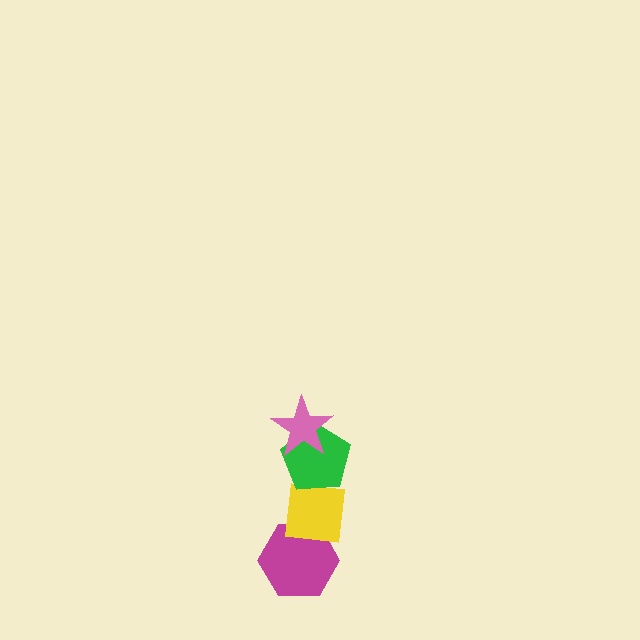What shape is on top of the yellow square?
The green pentagon is on top of the yellow square.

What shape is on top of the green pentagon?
The pink star is on top of the green pentagon.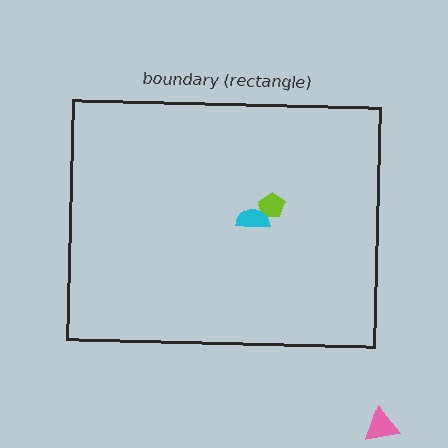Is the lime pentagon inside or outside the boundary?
Inside.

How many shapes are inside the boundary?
2 inside, 1 outside.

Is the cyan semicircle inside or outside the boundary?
Inside.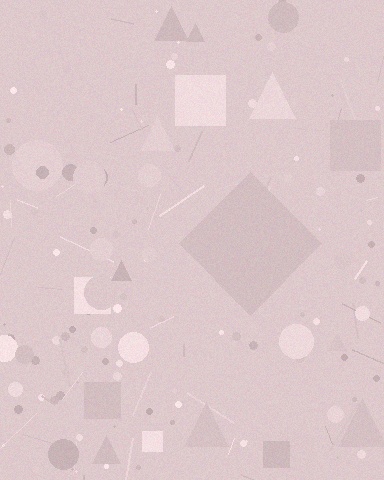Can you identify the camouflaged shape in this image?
The camouflaged shape is a diamond.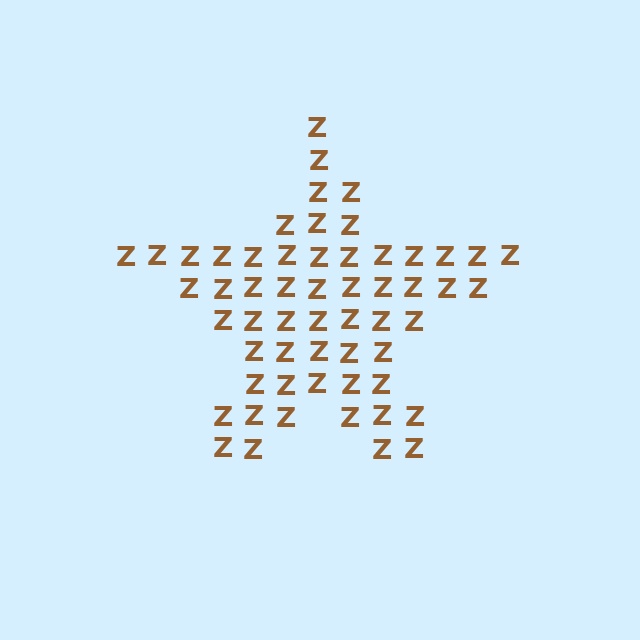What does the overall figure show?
The overall figure shows a star.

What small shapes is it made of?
It is made of small letter Z's.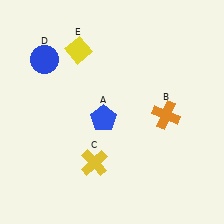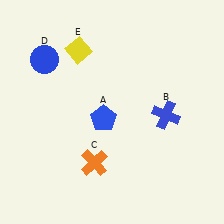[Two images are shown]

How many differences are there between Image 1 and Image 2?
There are 2 differences between the two images.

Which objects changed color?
B changed from orange to blue. C changed from yellow to orange.